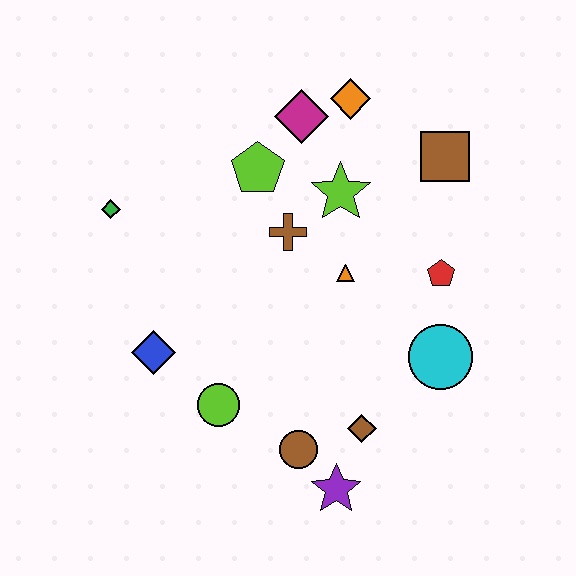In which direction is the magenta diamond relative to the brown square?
The magenta diamond is to the left of the brown square.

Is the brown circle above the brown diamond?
No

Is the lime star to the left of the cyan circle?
Yes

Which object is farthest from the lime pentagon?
The purple star is farthest from the lime pentagon.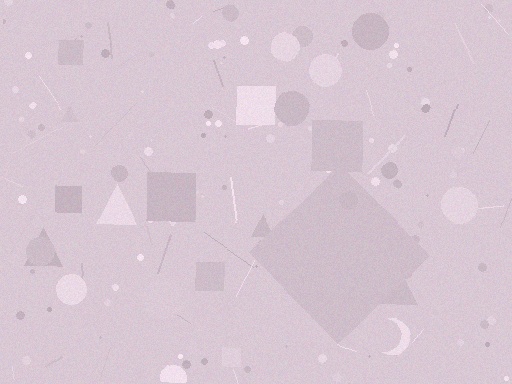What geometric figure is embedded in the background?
A diamond is embedded in the background.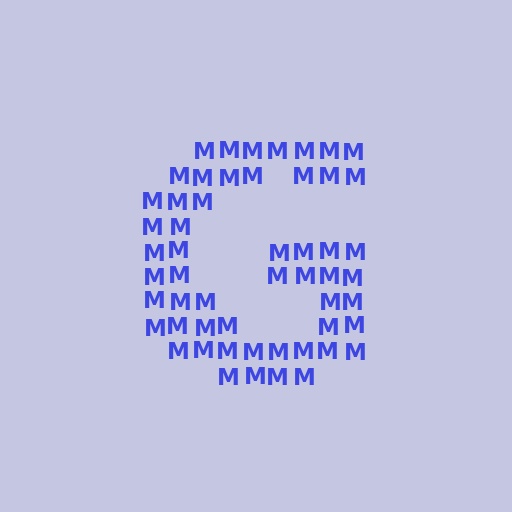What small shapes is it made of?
It is made of small letter M's.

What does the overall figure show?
The overall figure shows the letter G.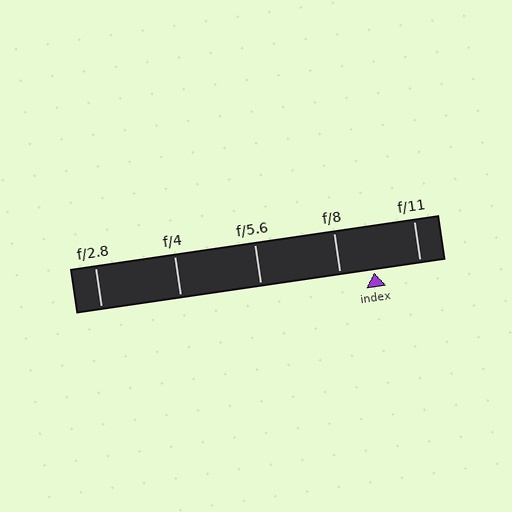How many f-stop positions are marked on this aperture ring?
There are 5 f-stop positions marked.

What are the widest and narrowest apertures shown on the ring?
The widest aperture shown is f/2.8 and the narrowest is f/11.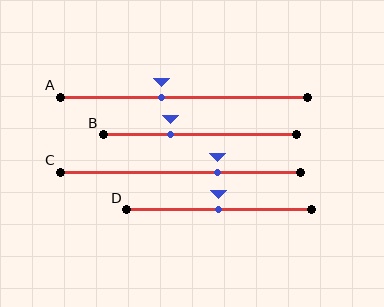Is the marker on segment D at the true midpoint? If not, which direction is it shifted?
Yes, the marker on segment D is at the true midpoint.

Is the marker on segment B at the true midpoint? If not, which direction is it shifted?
No, the marker on segment B is shifted to the left by about 15% of the segment length.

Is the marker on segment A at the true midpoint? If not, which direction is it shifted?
No, the marker on segment A is shifted to the left by about 9% of the segment length.